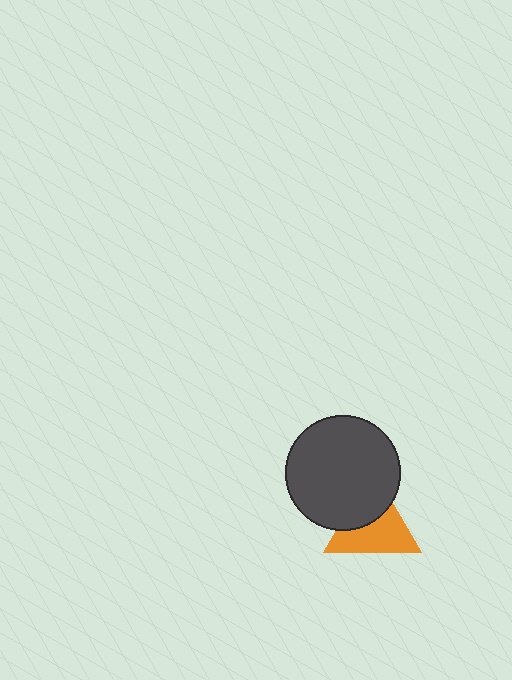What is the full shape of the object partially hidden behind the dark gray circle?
The partially hidden object is an orange triangle.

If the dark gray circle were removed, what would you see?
You would see the complete orange triangle.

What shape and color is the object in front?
The object in front is a dark gray circle.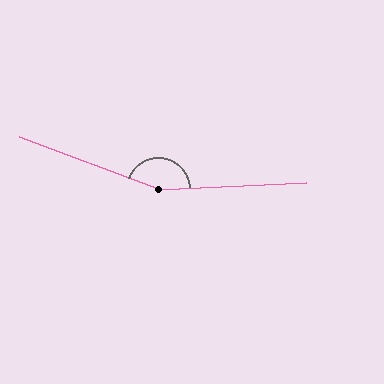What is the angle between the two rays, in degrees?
Approximately 156 degrees.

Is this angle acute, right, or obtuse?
It is obtuse.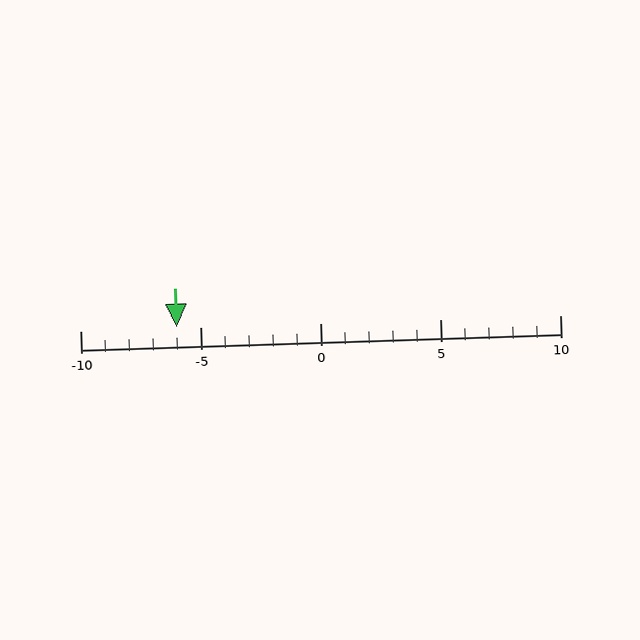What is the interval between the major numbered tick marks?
The major tick marks are spaced 5 units apart.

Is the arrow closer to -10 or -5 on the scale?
The arrow is closer to -5.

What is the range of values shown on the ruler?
The ruler shows values from -10 to 10.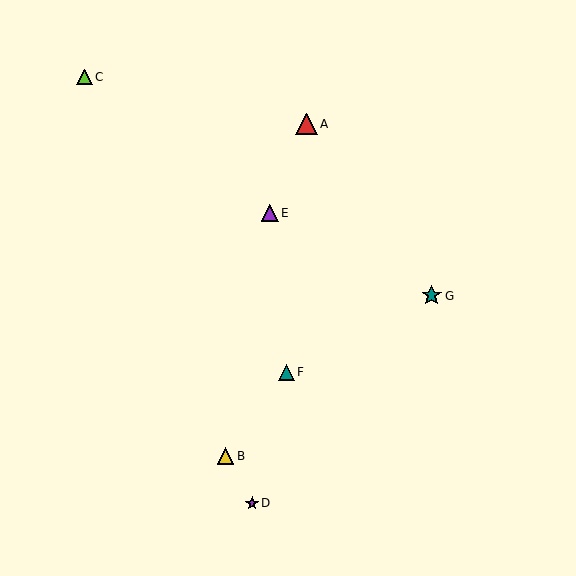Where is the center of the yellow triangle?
The center of the yellow triangle is at (226, 456).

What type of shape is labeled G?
Shape G is a teal star.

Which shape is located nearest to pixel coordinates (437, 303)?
The teal star (labeled G) at (432, 296) is nearest to that location.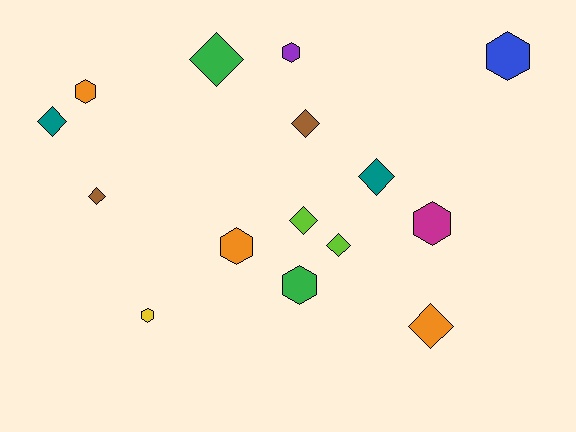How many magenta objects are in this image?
There is 1 magenta object.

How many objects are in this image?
There are 15 objects.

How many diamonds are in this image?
There are 8 diamonds.